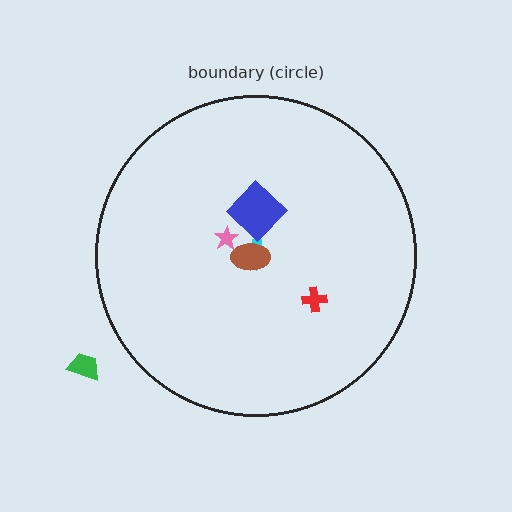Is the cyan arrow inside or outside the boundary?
Inside.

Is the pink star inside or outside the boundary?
Inside.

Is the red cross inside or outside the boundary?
Inside.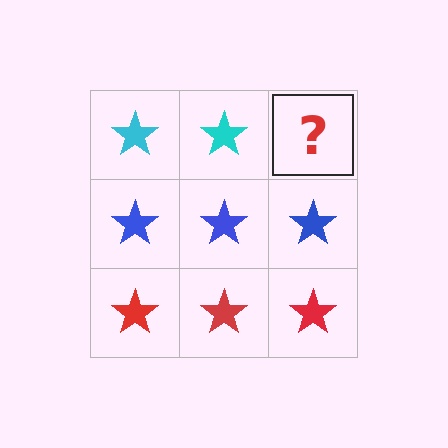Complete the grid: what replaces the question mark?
The question mark should be replaced with a cyan star.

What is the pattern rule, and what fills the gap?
The rule is that each row has a consistent color. The gap should be filled with a cyan star.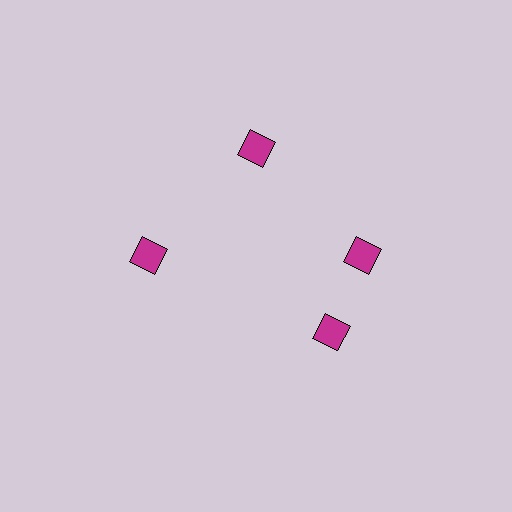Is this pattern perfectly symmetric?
No. The 4 magenta diamonds are arranged in a ring, but one element near the 6 o'clock position is rotated out of alignment along the ring, breaking the 4-fold rotational symmetry.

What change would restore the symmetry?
The symmetry would be restored by rotating it back into even spacing with its neighbors so that all 4 diamonds sit at equal angles and equal distance from the center.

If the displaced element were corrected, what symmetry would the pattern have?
It would have 4-fold rotational symmetry — the pattern would map onto itself every 90 degrees.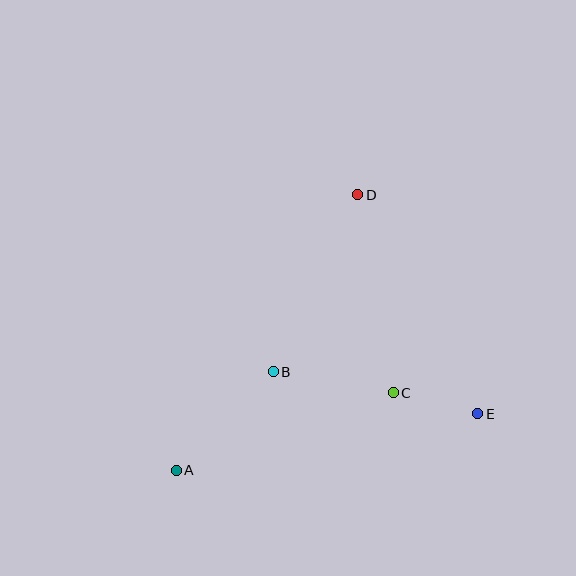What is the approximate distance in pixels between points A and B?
The distance between A and B is approximately 138 pixels.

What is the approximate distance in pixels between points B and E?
The distance between B and E is approximately 209 pixels.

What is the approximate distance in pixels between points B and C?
The distance between B and C is approximately 121 pixels.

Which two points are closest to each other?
Points C and E are closest to each other.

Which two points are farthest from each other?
Points A and D are farthest from each other.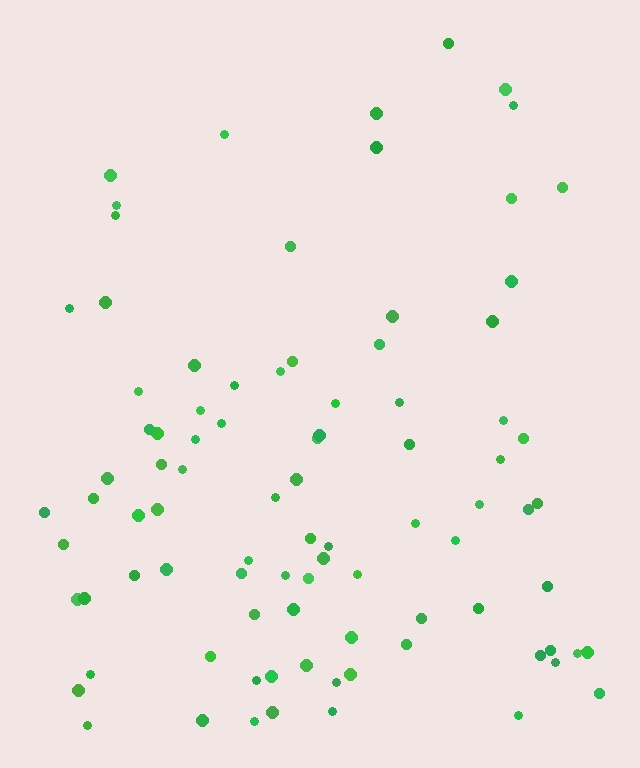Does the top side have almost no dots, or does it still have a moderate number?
Still a moderate number, just noticeably fewer than the bottom.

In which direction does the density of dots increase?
From top to bottom, with the bottom side densest.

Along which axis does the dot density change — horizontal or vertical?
Vertical.